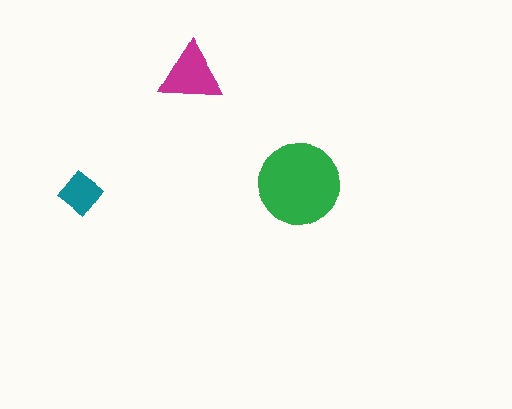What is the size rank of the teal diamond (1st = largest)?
3rd.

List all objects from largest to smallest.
The green circle, the magenta triangle, the teal diamond.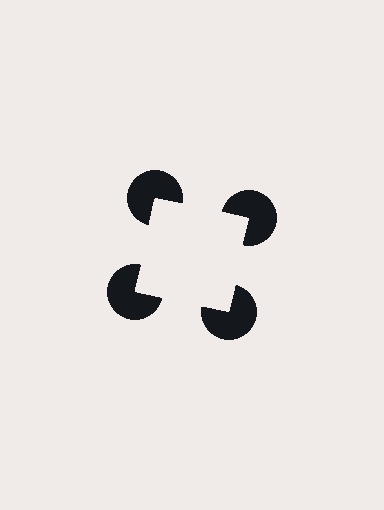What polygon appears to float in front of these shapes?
An illusory square — its edges are inferred from the aligned wedge cuts in the pac-man discs, not physically drawn.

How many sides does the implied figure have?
4 sides.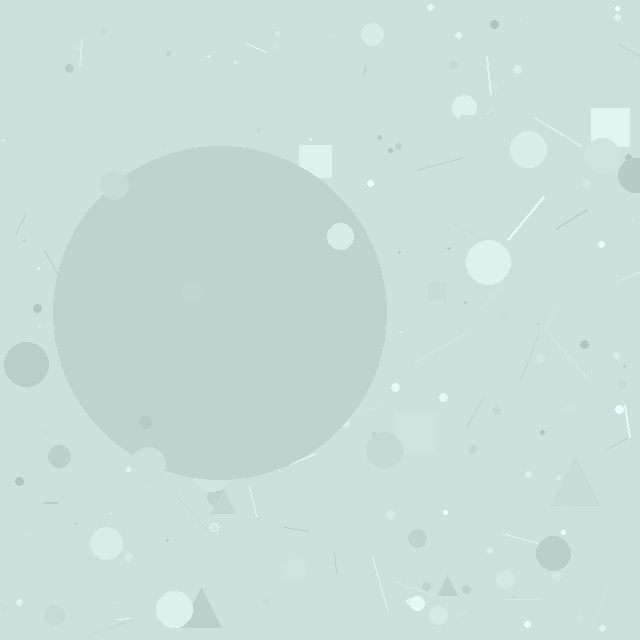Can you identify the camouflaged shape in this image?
The camouflaged shape is a circle.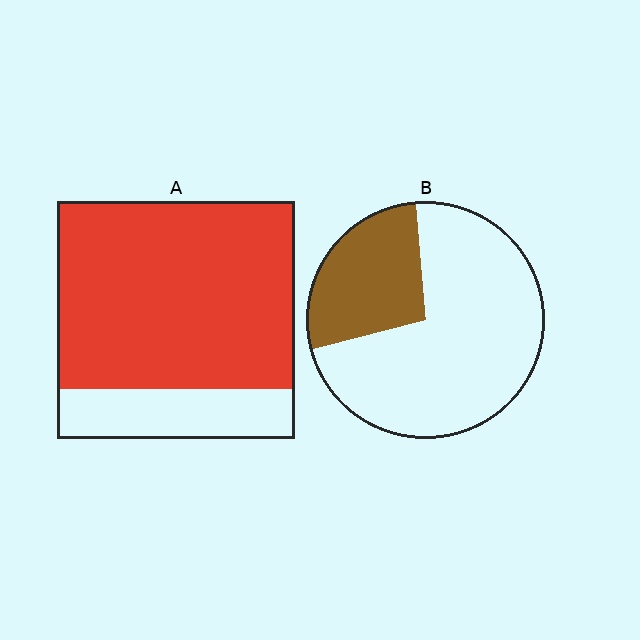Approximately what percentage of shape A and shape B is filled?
A is approximately 80% and B is approximately 30%.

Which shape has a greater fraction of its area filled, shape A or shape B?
Shape A.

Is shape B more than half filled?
No.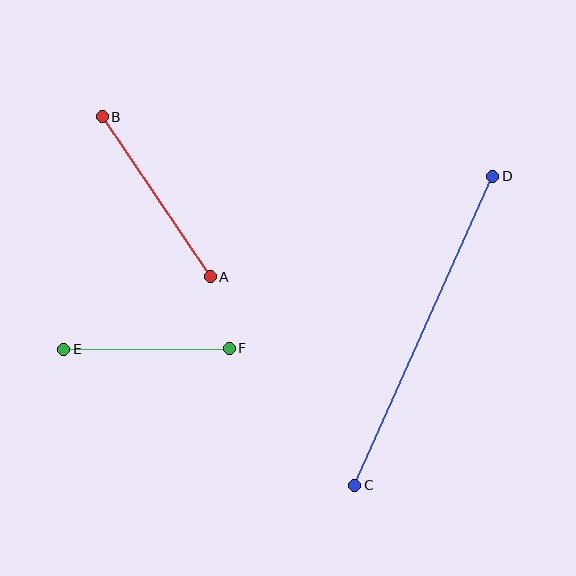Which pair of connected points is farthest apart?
Points C and D are farthest apart.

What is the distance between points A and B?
The distance is approximately 193 pixels.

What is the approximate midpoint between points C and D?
The midpoint is at approximately (424, 331) pixels.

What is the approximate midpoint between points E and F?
The midpoint is at approximately (146, 349) pixels.